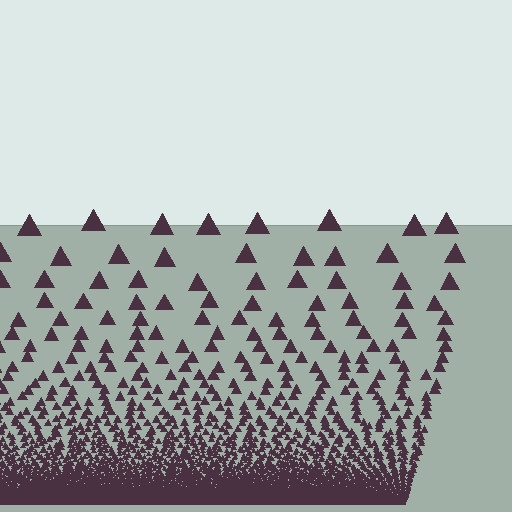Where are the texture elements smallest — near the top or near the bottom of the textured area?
Near the bottom.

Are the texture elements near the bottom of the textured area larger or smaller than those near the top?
Smaller. The gradient is inverted — elements near the bottom are smaller and denser.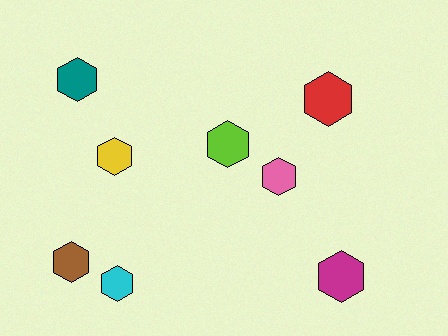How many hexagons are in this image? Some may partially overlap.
There are 8 hexagons.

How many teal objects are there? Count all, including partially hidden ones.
There is 1 teal object.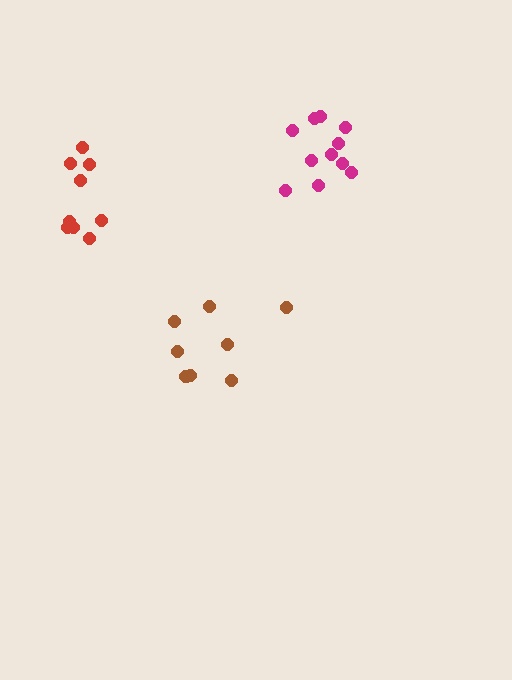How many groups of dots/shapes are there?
There are 3 groups.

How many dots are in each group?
Group 1: 8 dots, Group 2: 11 dots, Group 3: 9 dots (28 total).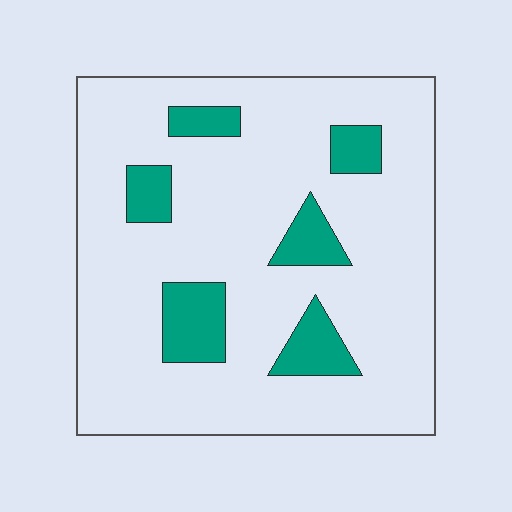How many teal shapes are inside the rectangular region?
6.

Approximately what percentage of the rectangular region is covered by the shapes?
Approximately 15%.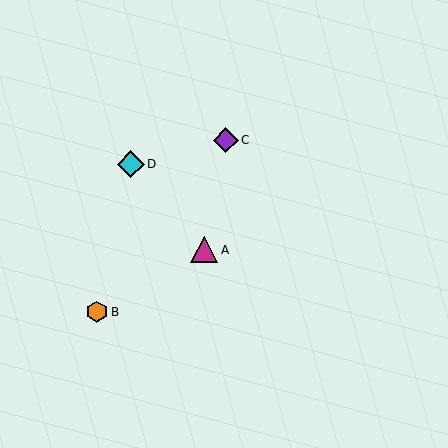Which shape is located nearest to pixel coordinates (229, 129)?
The purple diamond (labeled C) at (226, 140) is nearest to that location.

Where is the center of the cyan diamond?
The center of the cyan diamond is at (131, 164).